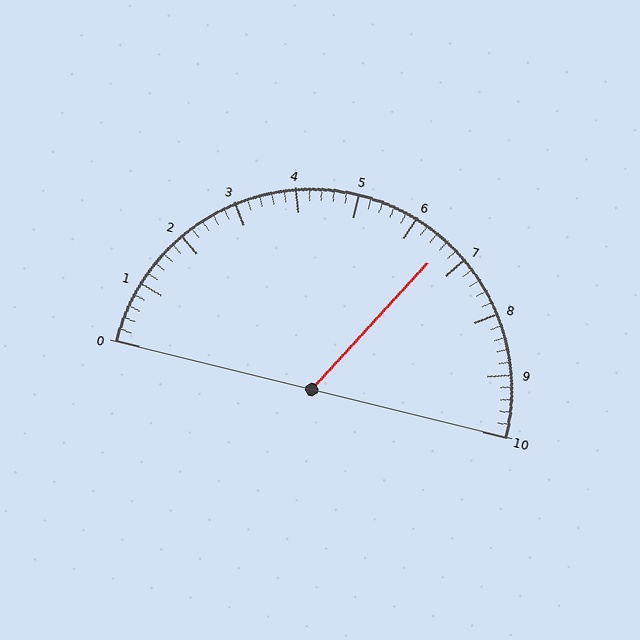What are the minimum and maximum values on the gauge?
The gauge ranges from 0 to 10.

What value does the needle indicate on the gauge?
The needle indicates approximately 6.6.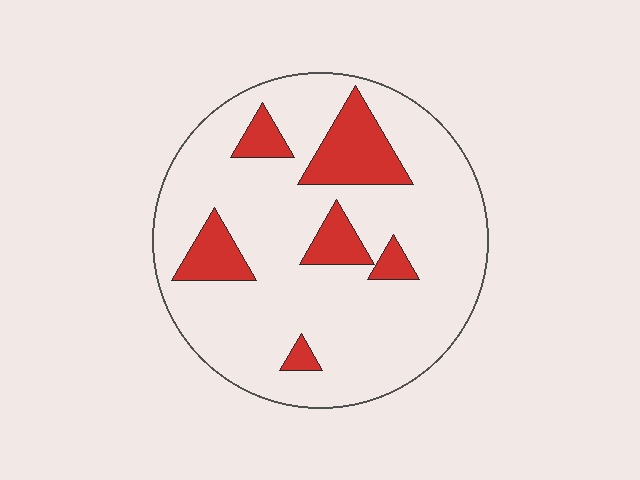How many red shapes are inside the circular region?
6.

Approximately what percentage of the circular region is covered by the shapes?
Approximately 20%.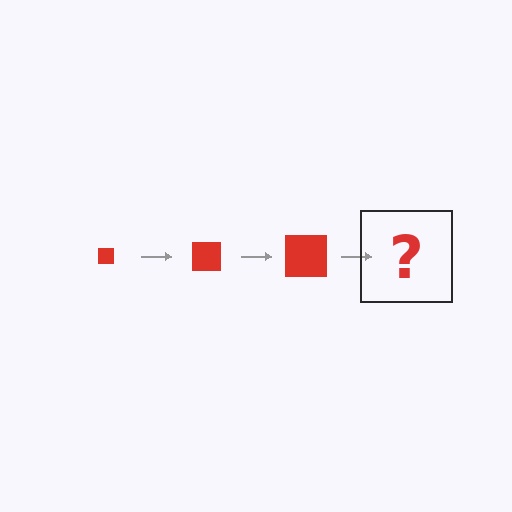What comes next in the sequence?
The next element should be a red square, larger than the previous one.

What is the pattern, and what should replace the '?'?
The pattern is that the square gets progressively larger each step. The '?' should be a red square, larger than the previous one.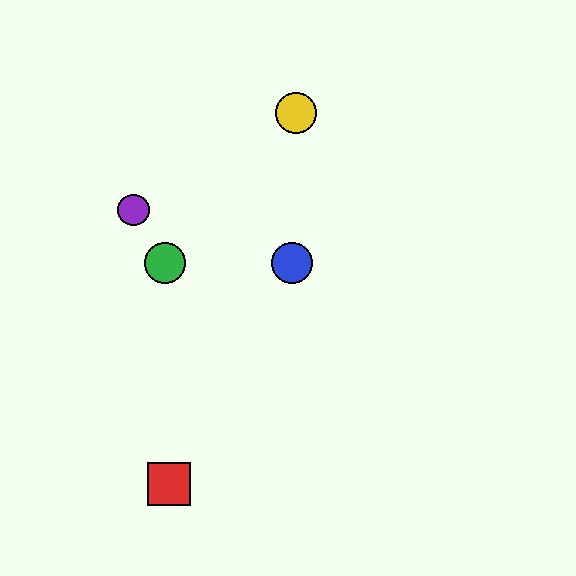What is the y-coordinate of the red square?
The red square is at y≈484.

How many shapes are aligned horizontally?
2 shapes (the blue circle, the green circle) are aligned horizontally.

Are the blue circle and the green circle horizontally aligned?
Yes, both are at y≈263.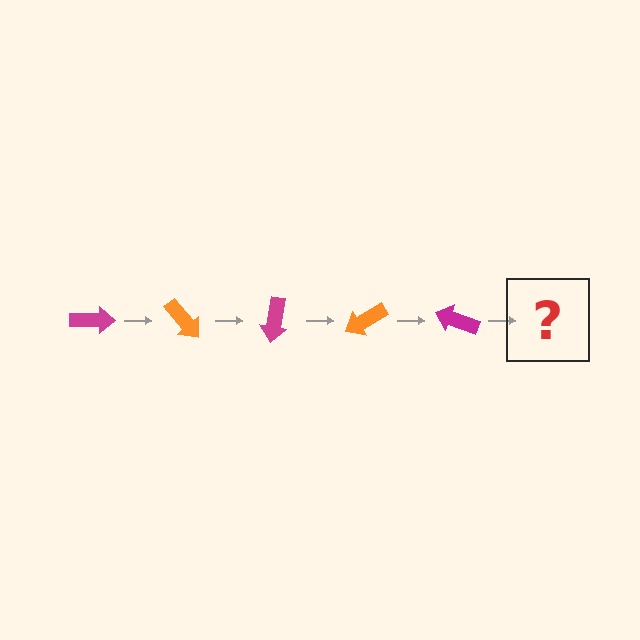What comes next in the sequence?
The next element should be an orange arrow, rotated 250 degrees from the start.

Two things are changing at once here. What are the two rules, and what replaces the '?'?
The two rules are that it rotates 50 degrees each step and the color cycles through magenta and orange. The '?' should be an orange arrow, rotated 250 degrees from the start.